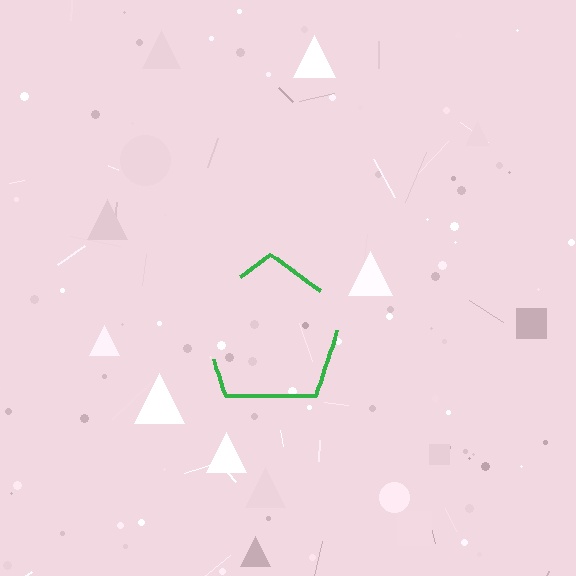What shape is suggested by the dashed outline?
The dashed outline suggests a pentagon.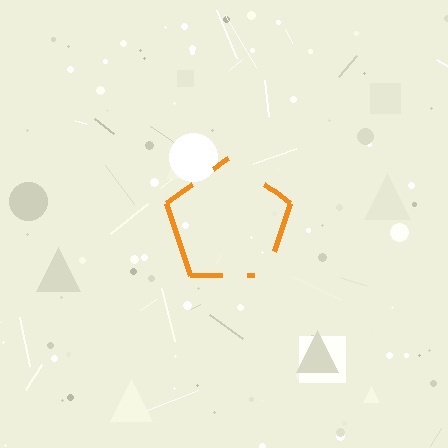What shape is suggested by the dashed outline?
The dashed outline suggests a pentagon.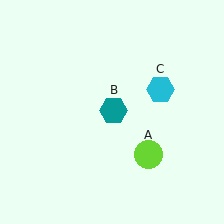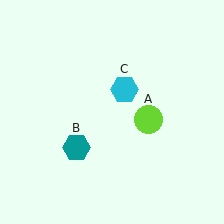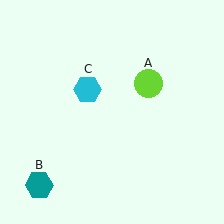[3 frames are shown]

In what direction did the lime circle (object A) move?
The lime circle (object A) moved up.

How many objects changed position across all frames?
3 objects changed position: lime circle (object A), teal hexagon (object B), cyan hexagon (object C).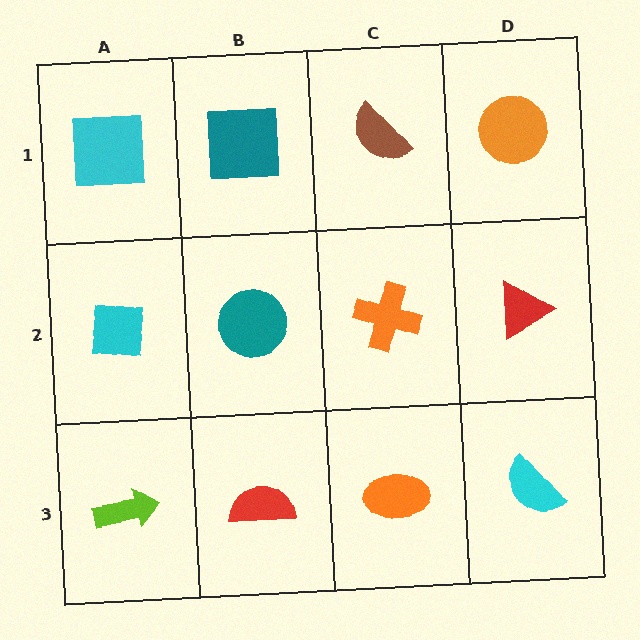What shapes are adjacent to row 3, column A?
A cyan square (row 2, column A), a red semicircle (row 3, column B).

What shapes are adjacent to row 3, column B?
A teal circle (row 2, column B), a lime arrow (row 3, column A), an orange ellipse (row 3, column C).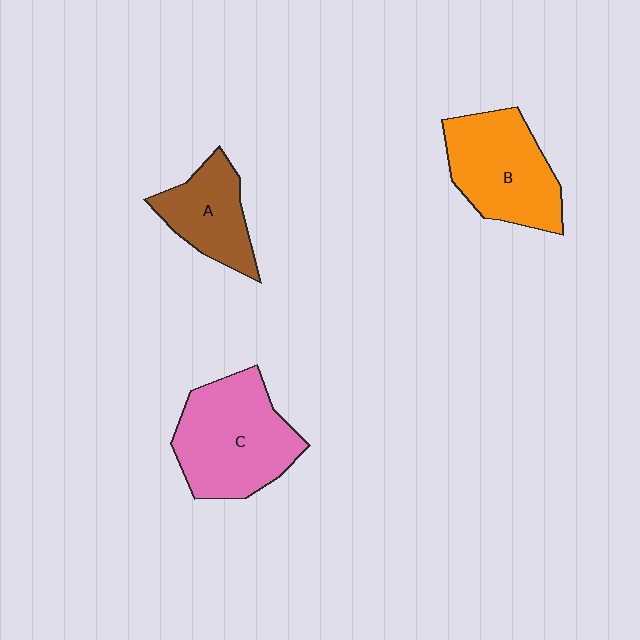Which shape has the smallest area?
Shape A (brown).